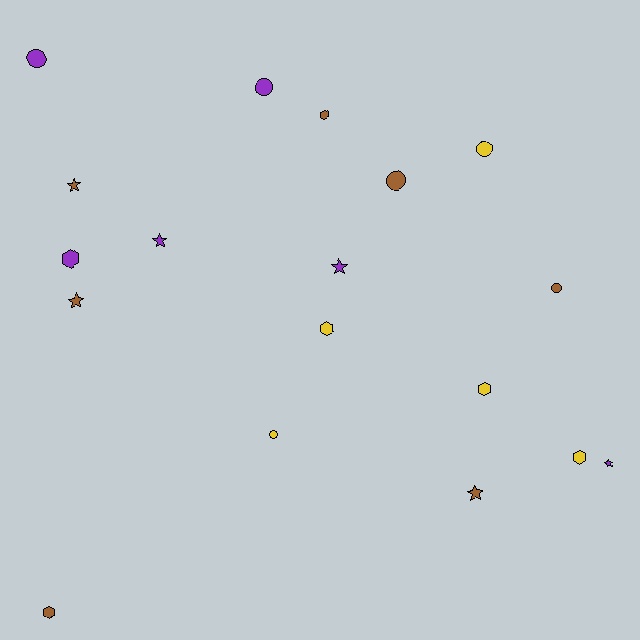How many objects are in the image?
There are 18 objects.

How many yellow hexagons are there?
There are 3 yellow hexagons.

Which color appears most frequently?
Brown, with 7 objects.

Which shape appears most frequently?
Circle, with 6 objects.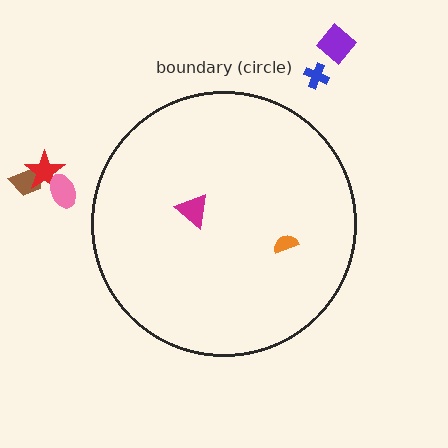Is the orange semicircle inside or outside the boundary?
Inside.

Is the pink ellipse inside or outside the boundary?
Outside.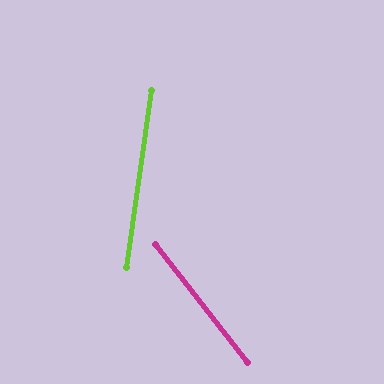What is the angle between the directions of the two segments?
Approximately 46 degrees.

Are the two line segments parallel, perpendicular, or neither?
Neither parallel nor perpendicular — they differ by about 46°.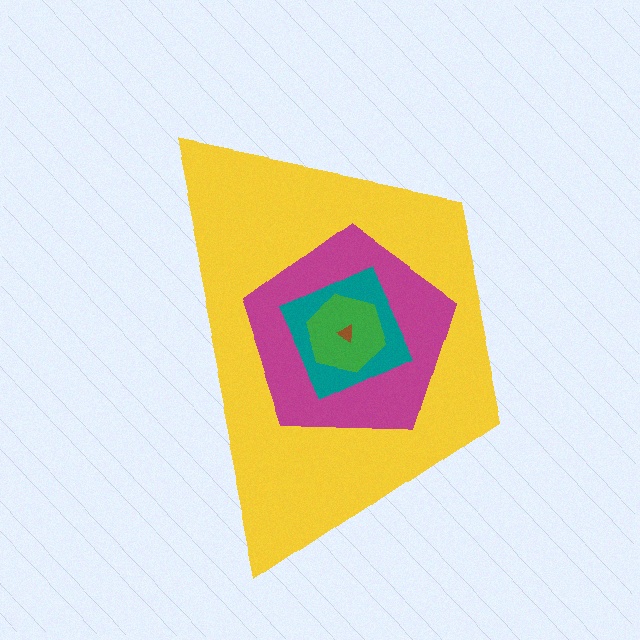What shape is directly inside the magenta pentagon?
The teal square.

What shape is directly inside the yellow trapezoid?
The magenta pentagon.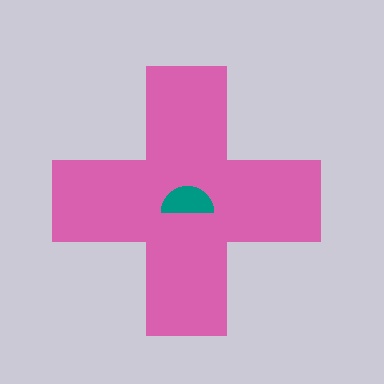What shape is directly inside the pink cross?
The teal semicircle.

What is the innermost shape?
The teal semicircle.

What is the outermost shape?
The pink cross.